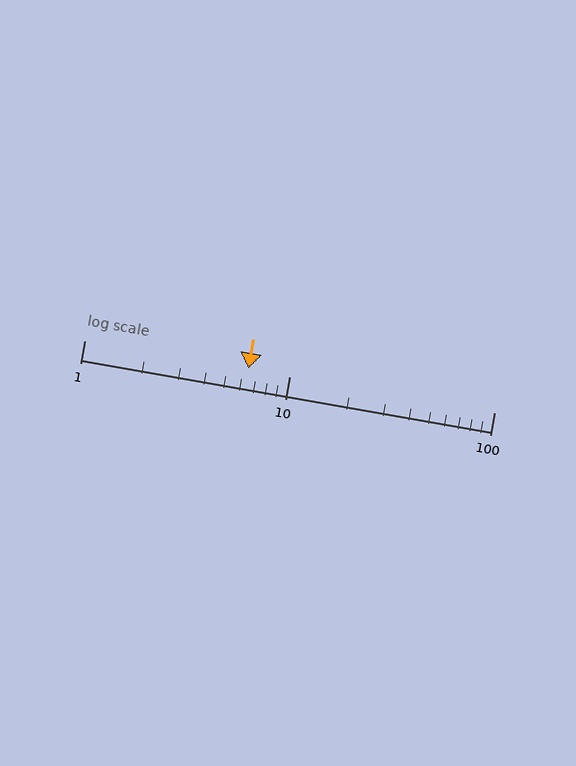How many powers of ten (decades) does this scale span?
The scale spans 2 decades, from 1 to 100.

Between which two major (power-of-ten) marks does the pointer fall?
The pointer is between 1 and 10.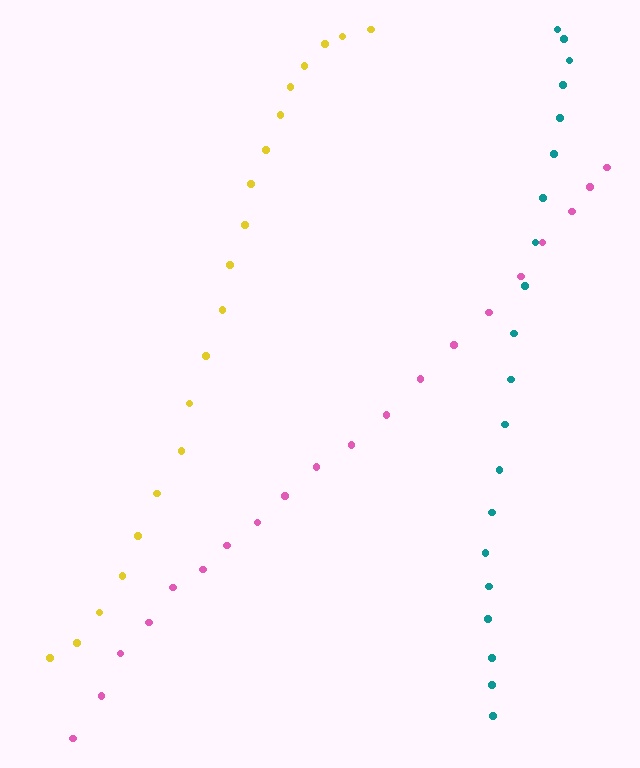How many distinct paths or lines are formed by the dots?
There are 3 distinct paths.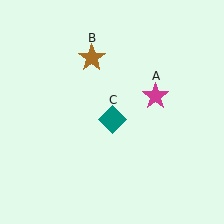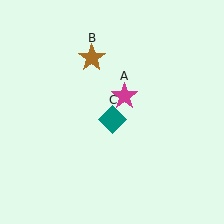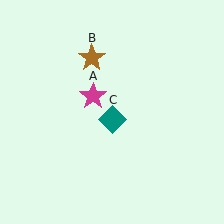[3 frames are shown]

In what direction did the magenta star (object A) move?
The magenta star (object A) moved left.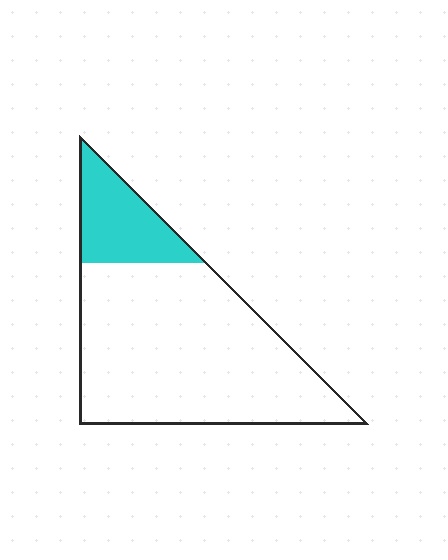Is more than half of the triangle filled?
No.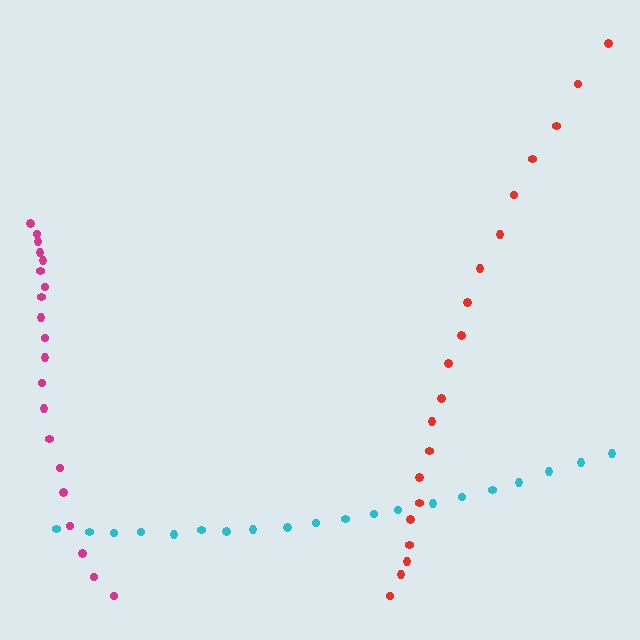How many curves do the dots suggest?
There are 3 distinct paths.